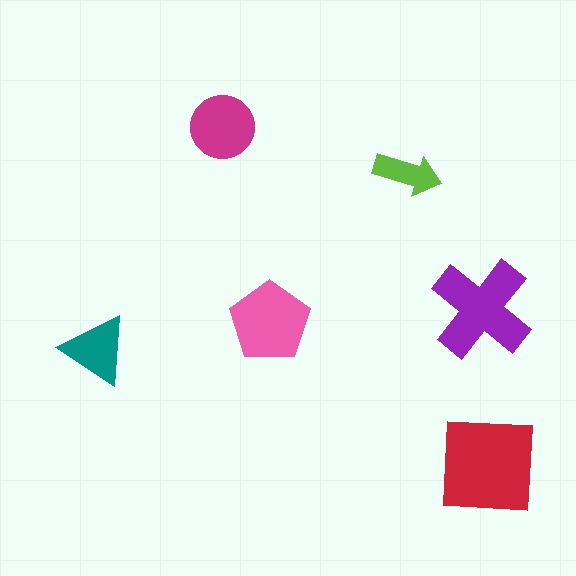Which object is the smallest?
The lime arrow.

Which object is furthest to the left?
The teal triangle is leftmost.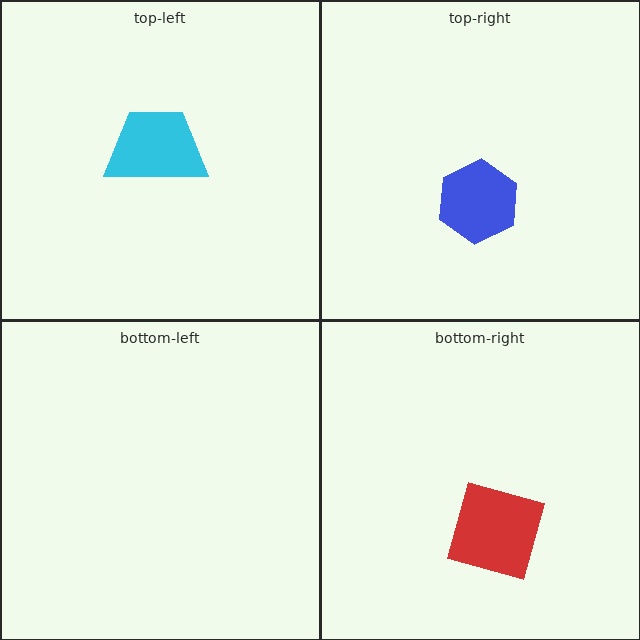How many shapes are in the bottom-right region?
1.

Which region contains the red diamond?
The bottom-right region.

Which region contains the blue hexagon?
The top-right region.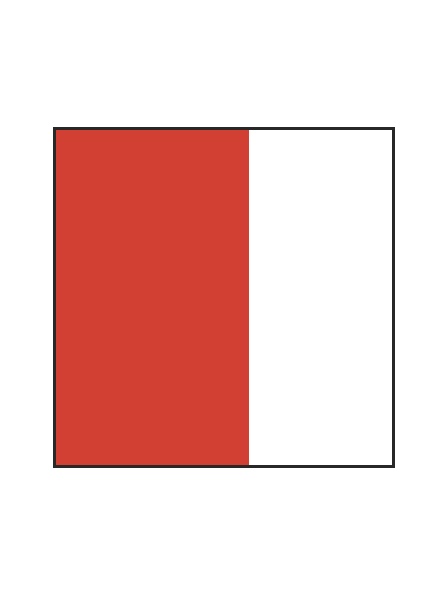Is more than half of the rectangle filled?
Yes.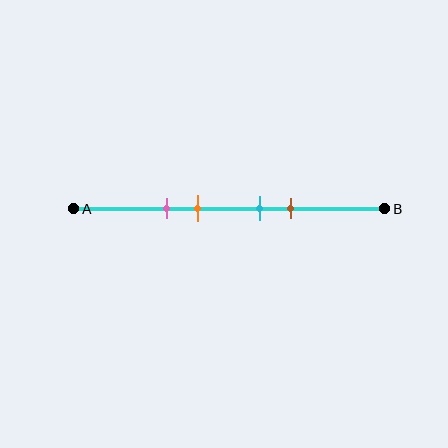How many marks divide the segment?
There are 4 marks dividing the segment.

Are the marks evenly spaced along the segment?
No, the marks are not evenly spaced.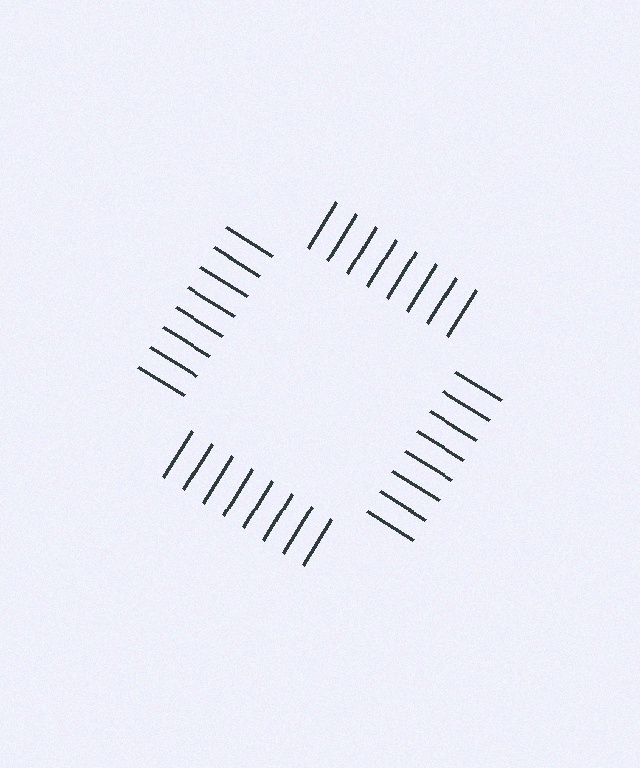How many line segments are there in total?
32 — 8 along each of the 4 edges.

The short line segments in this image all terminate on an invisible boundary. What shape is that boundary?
An illusory square — the line segments terminate on its edges but no continuous stroke is drawn.